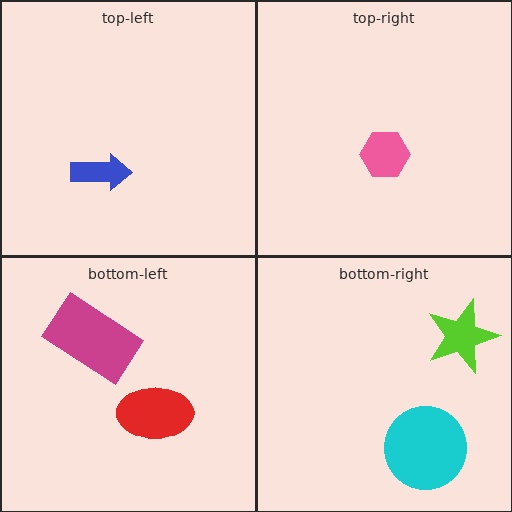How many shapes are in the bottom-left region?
2.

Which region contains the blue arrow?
The top-left region.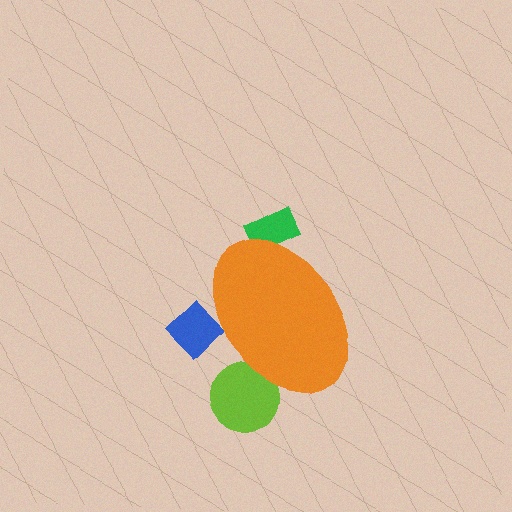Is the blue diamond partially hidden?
Yes, the blue diamond is partially hidden behind the orange ellipse.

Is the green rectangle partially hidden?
Yes, the green rectangle is partially hidden behind the orange ellipse.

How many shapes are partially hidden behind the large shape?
3 shapes are partially hidden.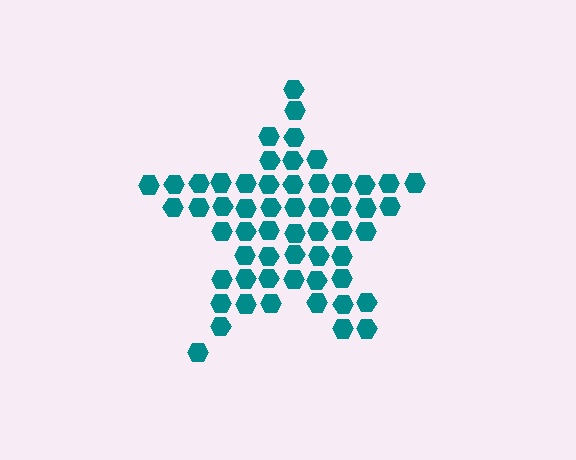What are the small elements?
The small elements are hexagons.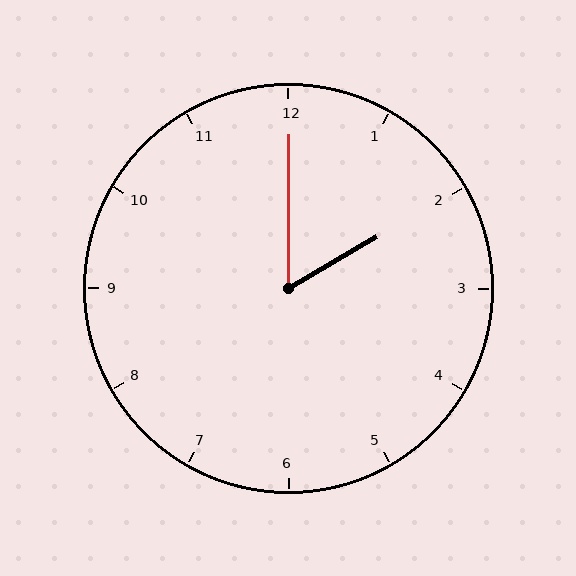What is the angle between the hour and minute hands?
Approximately 60 degrees.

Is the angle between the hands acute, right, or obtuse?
It is acute.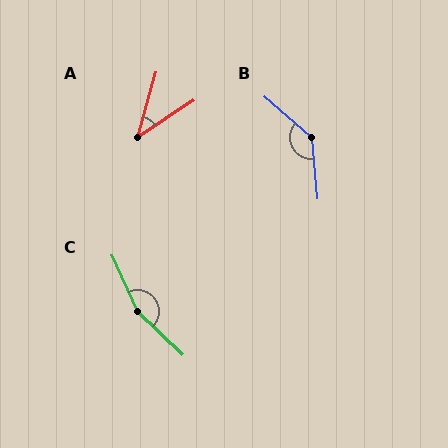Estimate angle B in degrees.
Approximately 136 degrees.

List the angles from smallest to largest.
A (40°), B (136°), C (158°).